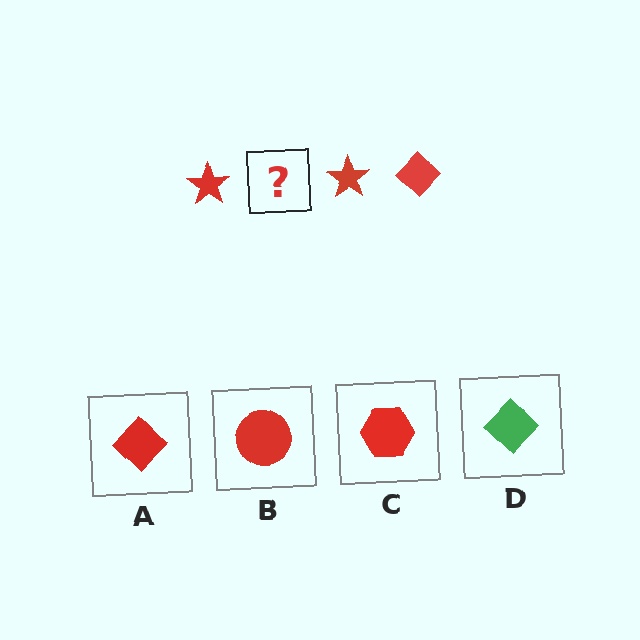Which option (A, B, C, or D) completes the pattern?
A.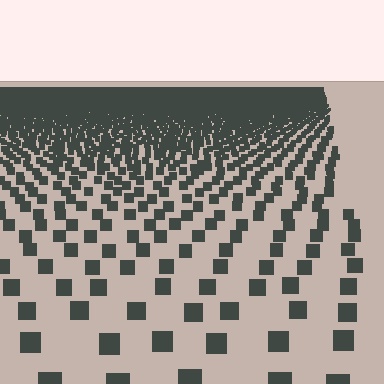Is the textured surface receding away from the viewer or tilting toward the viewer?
The surface is receding away from the viewer. Texture elements get smaller and denser toward the top.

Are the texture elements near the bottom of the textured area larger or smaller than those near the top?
Larger. Near the bottom, elements are closer to the viewer and appear at a bigger on-screen size.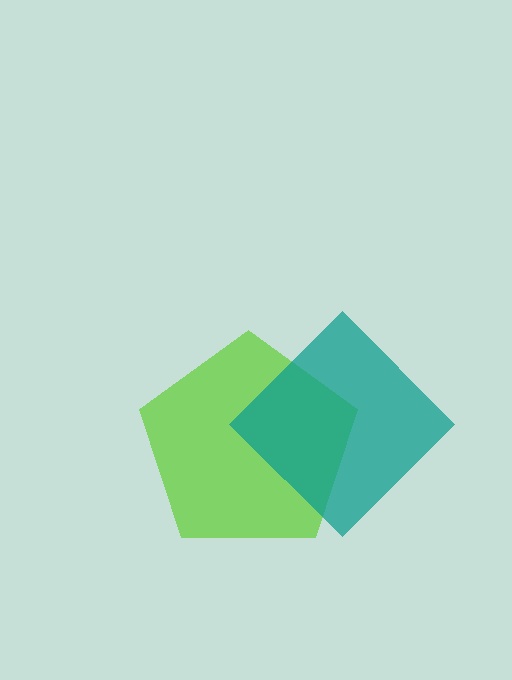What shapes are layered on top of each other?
The layered shapes are: a lime pentagon, a teal diamond.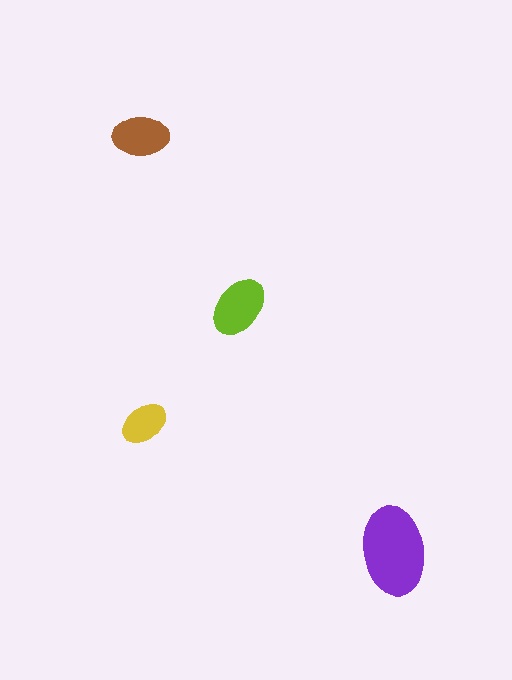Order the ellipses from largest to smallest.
the purple one, the lime one, the brown one, the yellow one.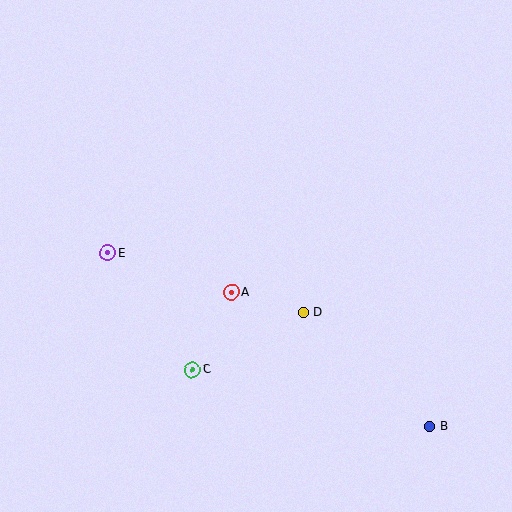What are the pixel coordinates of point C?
Point C is at (192, 370).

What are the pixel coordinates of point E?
Point E is at (108, 253).